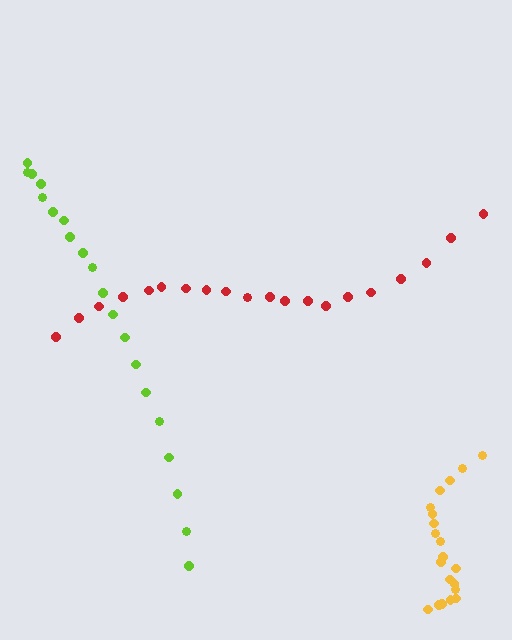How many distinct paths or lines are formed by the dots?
There are 3 distinct paths.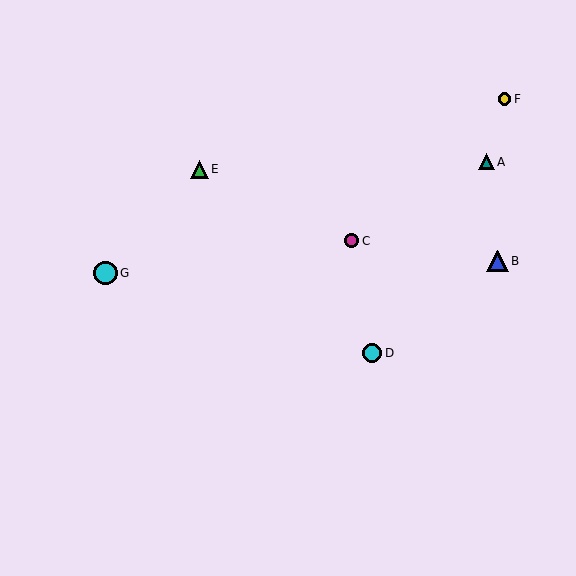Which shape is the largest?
The cyan circle (labeled G) is the largest.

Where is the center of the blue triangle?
The center of the blue triangle is at (498, 261).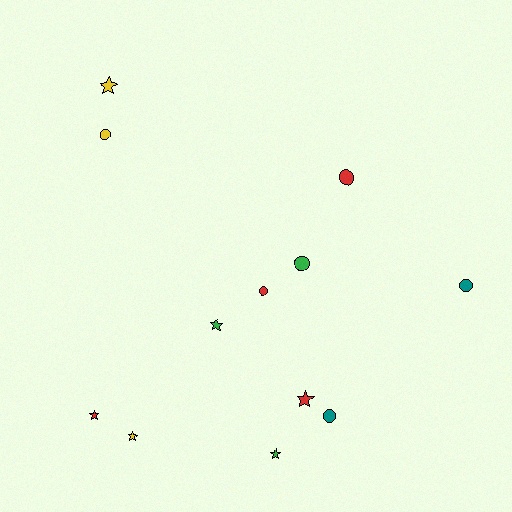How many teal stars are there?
There are no teal stars.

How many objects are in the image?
There are 12 objects.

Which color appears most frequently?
Red, with 4 objects.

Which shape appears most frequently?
Circle, with 6 objects.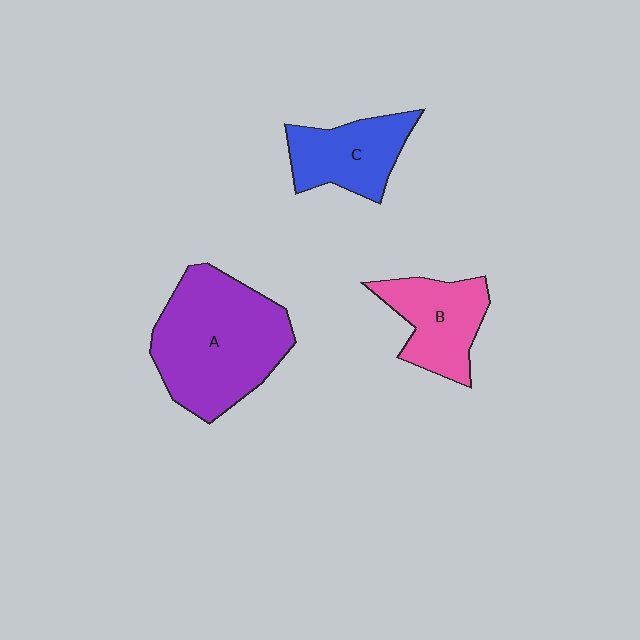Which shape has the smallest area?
Shape C (blue).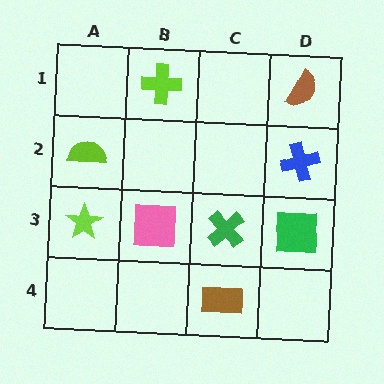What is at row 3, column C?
A green cross.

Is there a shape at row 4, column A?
No, that cell is empty.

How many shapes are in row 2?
2 shapes.